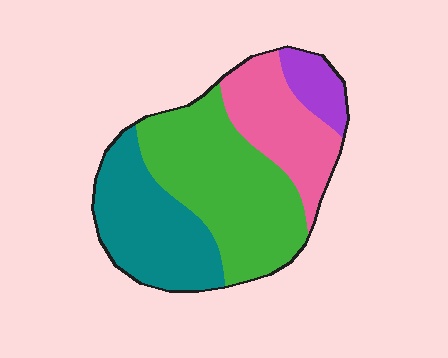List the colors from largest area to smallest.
From largest to smallest: green, teal, pink, purple.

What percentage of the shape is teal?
Teal covers 29% of the shape.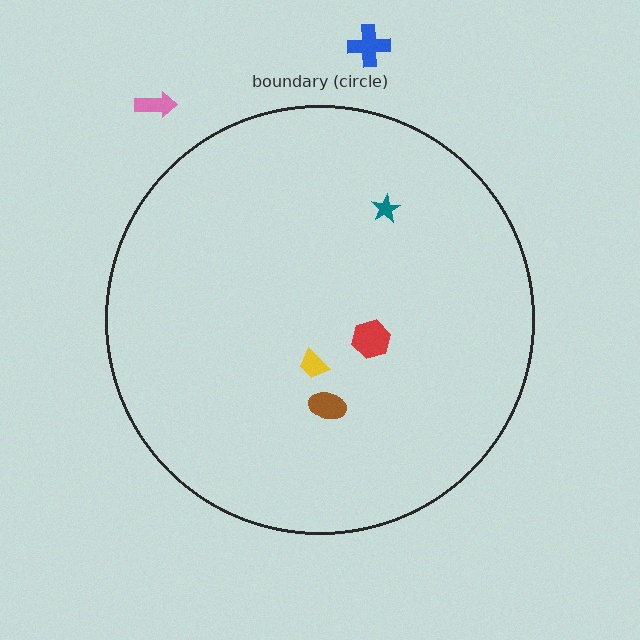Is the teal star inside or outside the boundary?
Inside.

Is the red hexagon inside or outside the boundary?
Inside.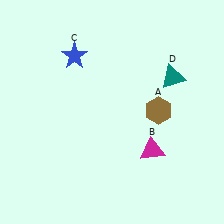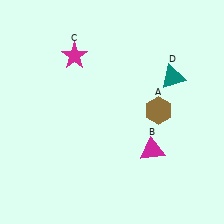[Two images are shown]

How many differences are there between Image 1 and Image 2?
There is 1 difference between the two images.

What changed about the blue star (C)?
In Image 1, C is blue. In Image 2, it changed to magenta.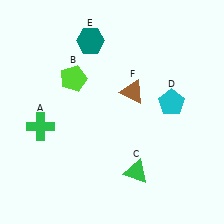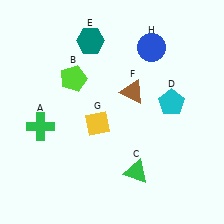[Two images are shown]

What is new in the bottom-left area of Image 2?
A yellow diamond (G) was added in the bottom-left area of Image 2.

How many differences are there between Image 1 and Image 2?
There are 2 differences between the two images.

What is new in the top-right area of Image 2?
A blue circle (H) was added in the top-right area of Image 2.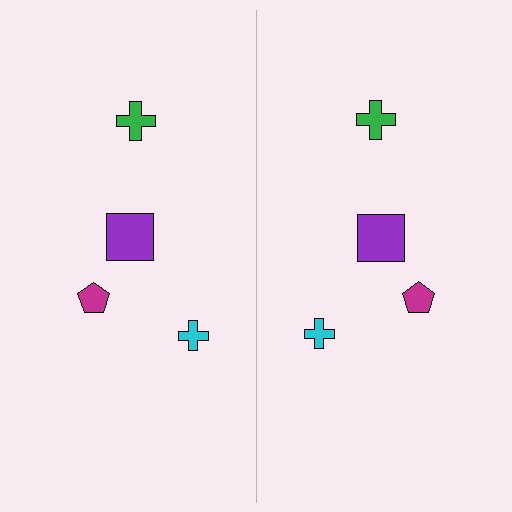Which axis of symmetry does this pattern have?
The pattern has a vertical axis of symmetry running through the center of the image.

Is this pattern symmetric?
Yes, this pattern has bilateral (reflection) symmetry.